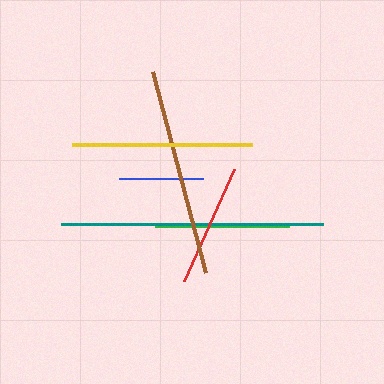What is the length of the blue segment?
The blue segment is approximately 84 pixels long.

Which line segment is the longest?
The teal line is the longest at approximately 262 pixels.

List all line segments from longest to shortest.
From longest to shortest: teal, brown, yellow, green, red, blue.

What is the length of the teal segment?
The teal segment is approximately 262 pixels long.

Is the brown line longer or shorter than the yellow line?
The brown line is longer than the yellow line.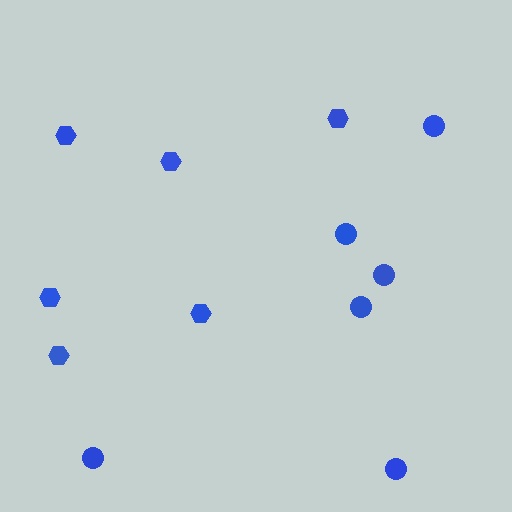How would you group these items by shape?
There are 2 groups: one group of circles (6) and one group of hexagons (6).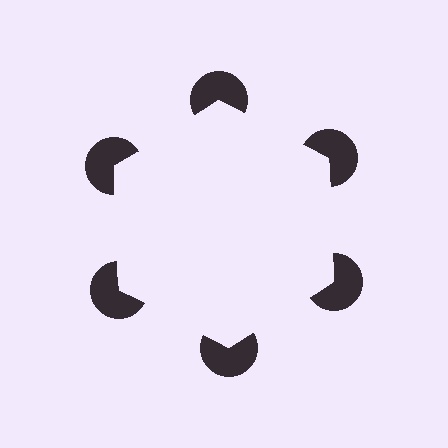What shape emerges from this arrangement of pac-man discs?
An illusory hexagon — its edges are inferred from the aligned wedge cuts in the pac-man discs, not physically drawn.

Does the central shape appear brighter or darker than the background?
It typically appears slightly brighter than the background, even though no actual brightness change is drawn.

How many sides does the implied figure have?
6 sides.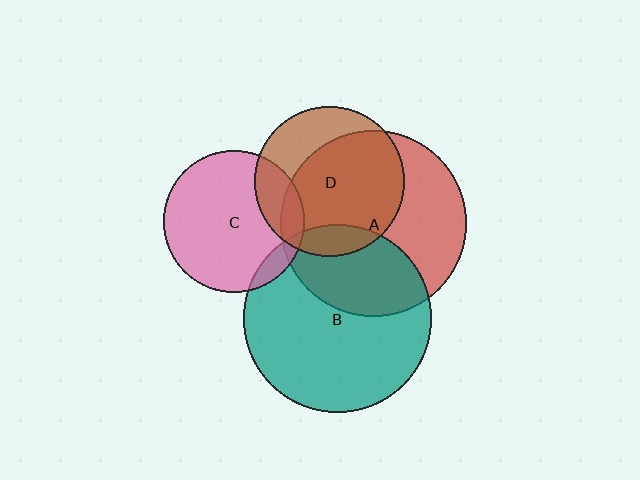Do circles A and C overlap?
Yes.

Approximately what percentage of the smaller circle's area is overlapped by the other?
Approximately 10%.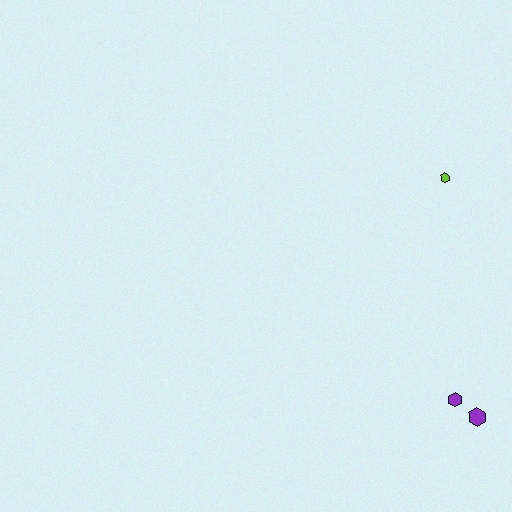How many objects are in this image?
There are 3 objects.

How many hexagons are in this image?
There are 3 hexagons.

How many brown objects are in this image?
There are no brown objects.